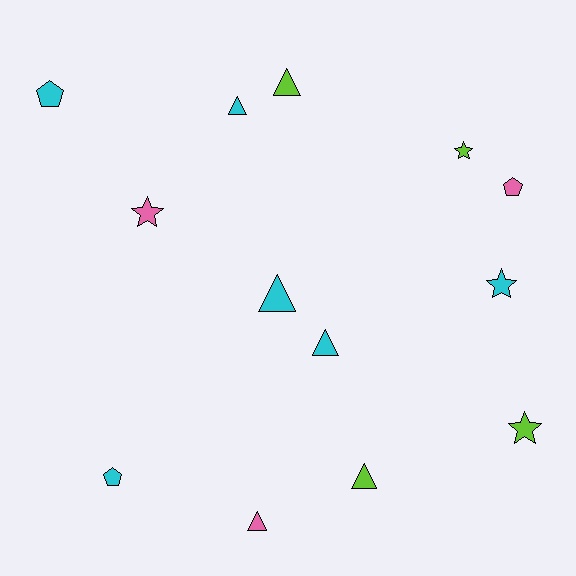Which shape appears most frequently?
Triangle, with 6 objects.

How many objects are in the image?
There are 13 objects.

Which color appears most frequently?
Cyan, with 6 objects.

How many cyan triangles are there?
There are 3 cyan triangles.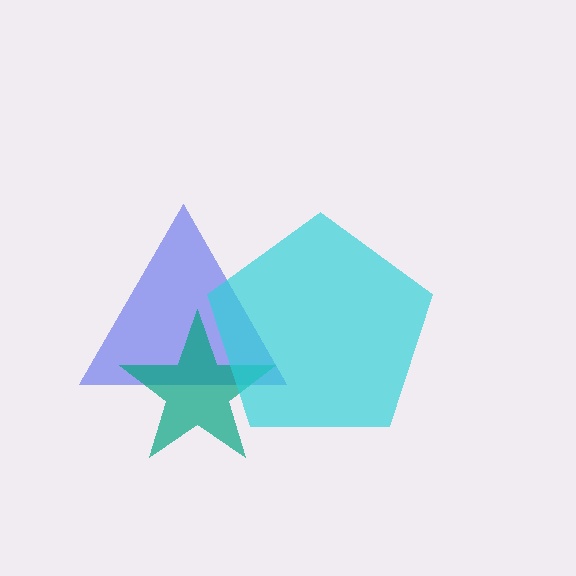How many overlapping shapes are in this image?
There are 3 overlapping shapes in the image.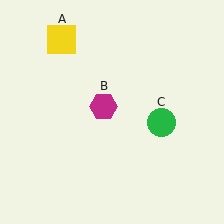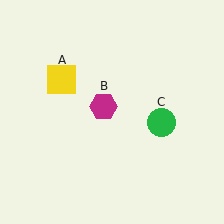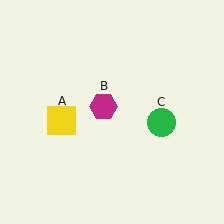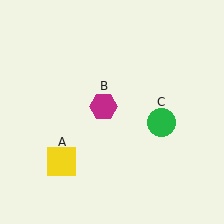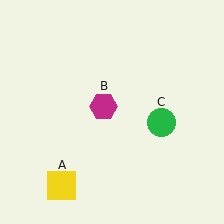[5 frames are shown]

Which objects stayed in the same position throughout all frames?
Magenta hexagon (object B) and green circle (object C) remained stationary.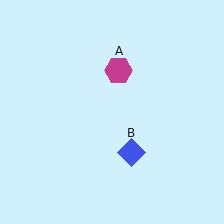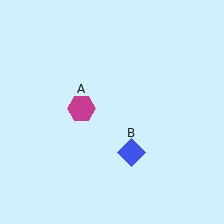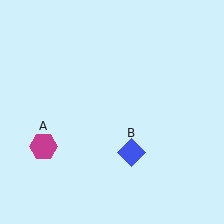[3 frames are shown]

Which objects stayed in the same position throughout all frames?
Blue diamond (object B) remained stationary.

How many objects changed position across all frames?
1 object changed position: magenta hexagon (object A).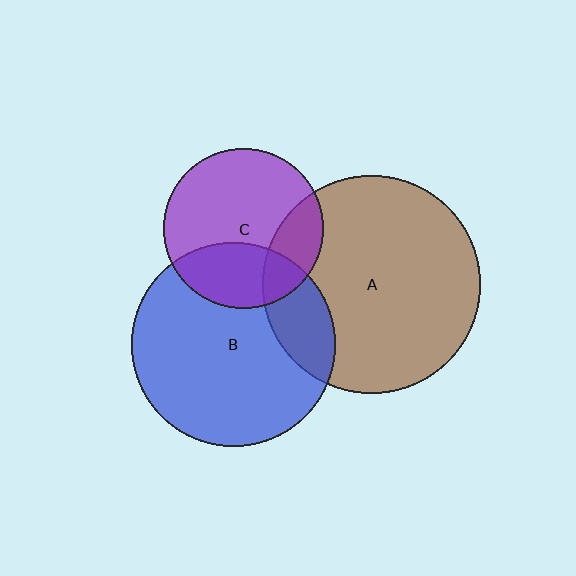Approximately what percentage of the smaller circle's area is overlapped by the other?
Approximately 20%.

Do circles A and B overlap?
Yes.